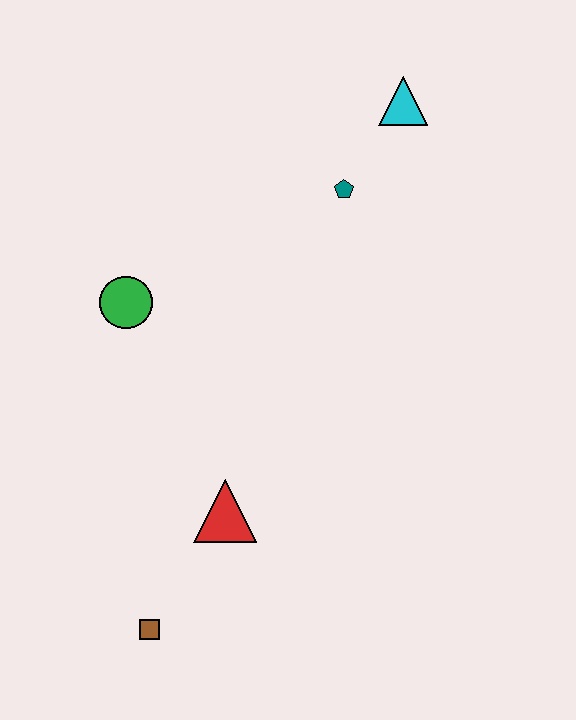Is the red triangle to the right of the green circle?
Yes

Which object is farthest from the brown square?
The cyan triangle is farthest from the brown square.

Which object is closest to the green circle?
The red triangle is closest to the green circle.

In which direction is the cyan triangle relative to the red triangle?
The cyan triangle is above the red triangle.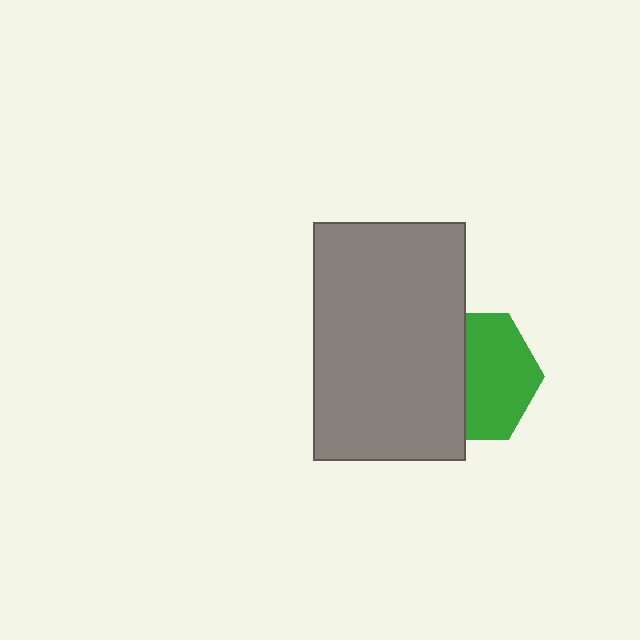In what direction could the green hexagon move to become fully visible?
The green hexagon could move right. That would shift it out from behind the gray rectangle entirely.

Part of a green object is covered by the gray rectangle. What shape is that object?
It is a hexagon.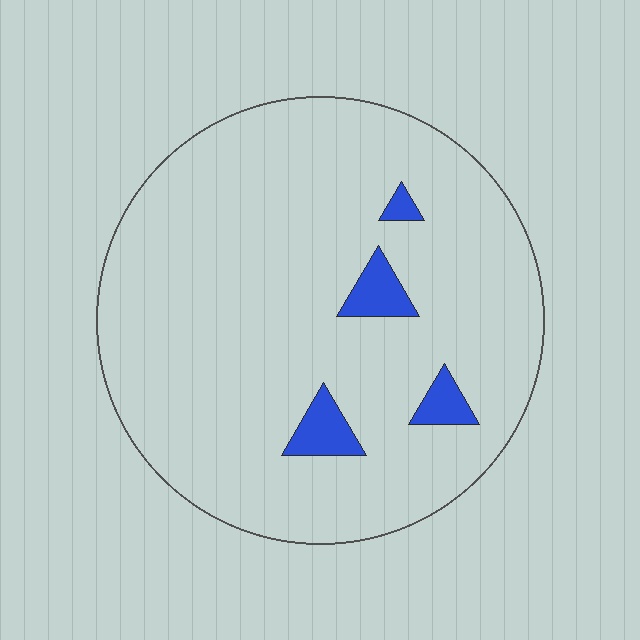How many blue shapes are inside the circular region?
4.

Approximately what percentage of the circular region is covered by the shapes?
Approximately 5%.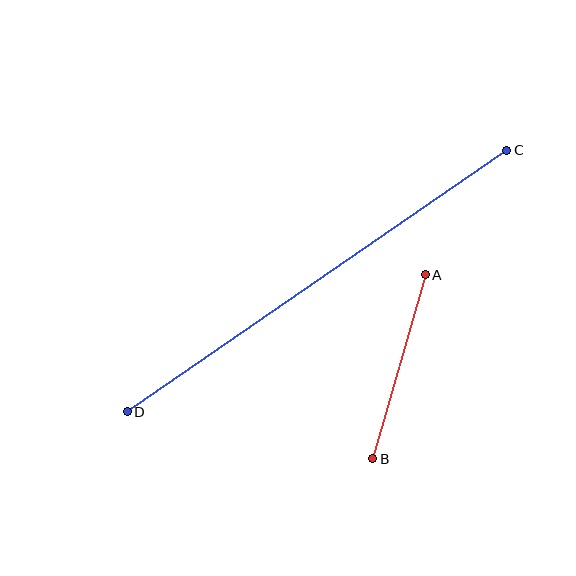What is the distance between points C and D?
The distance is approximately 461 pixels.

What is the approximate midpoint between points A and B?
The midpoint is at approximately (399, 367) pixels.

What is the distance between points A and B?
The distance is approximately 191 pixels.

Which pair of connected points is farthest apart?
Points C and D are farthest apart.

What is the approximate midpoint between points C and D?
The midpoint is at approximately (317, 281) pixels.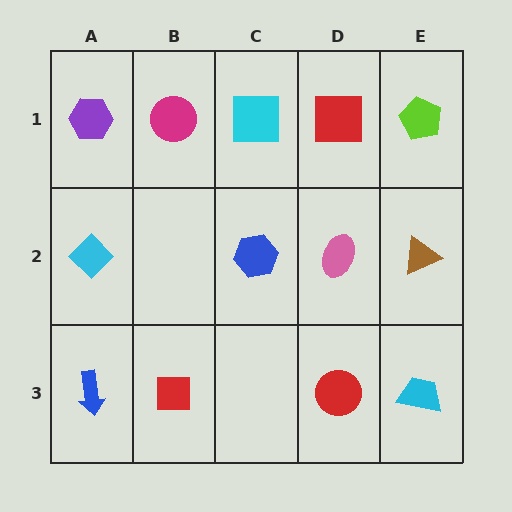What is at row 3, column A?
A blue arrow.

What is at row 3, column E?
A cyan trapezoid.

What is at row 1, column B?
A magenta circle.